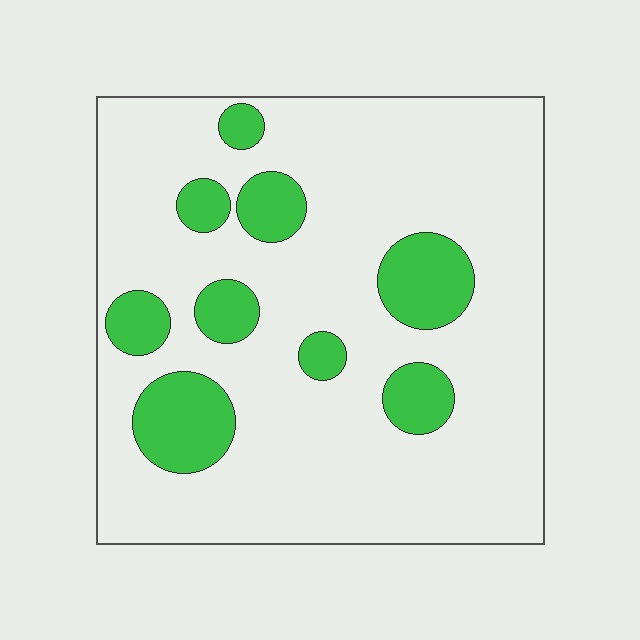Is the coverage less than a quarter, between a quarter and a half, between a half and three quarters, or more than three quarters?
Less than a quarter.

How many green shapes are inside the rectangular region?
9.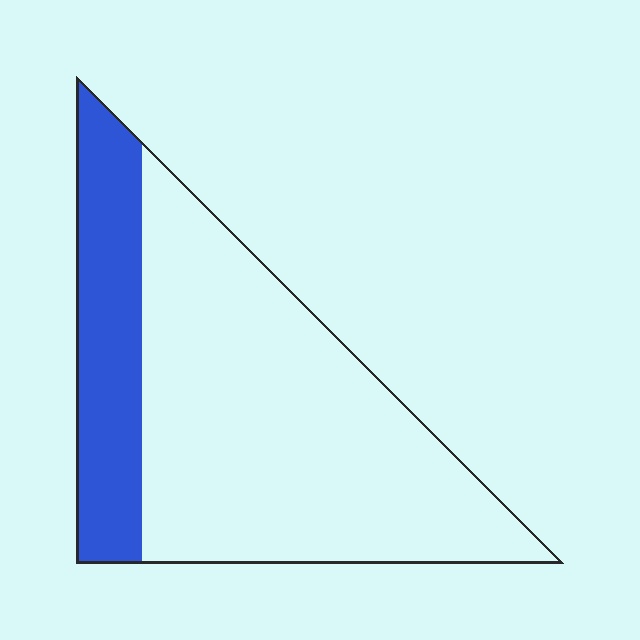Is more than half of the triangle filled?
No.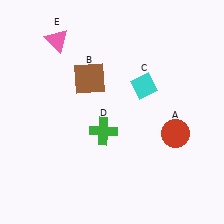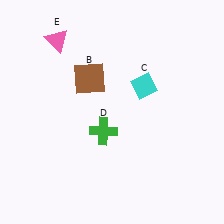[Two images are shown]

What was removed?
The red circle (A) was removed in Image 2.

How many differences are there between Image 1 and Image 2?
There is 1 difference between the two images.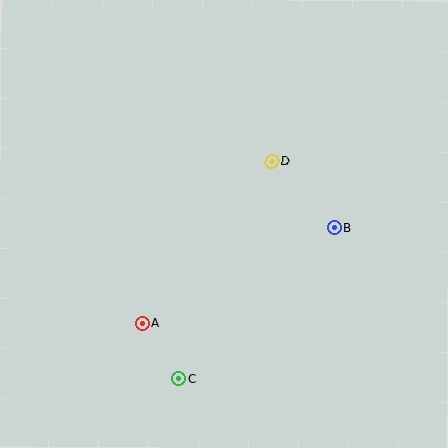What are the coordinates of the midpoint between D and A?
The midpoint between D and A is at (207, 242).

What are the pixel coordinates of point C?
Point C is at (178, 378).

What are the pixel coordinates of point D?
Point D is at (272, 161).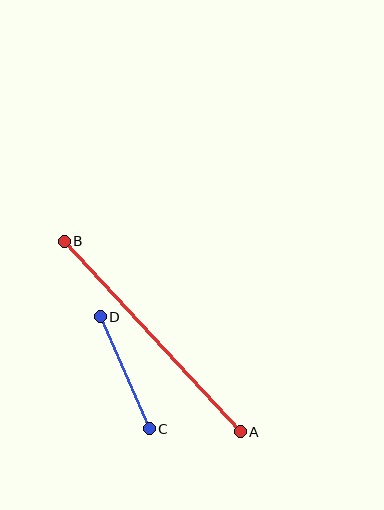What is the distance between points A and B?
The distance is approximately 259 pixels.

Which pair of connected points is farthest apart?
Points A and B are farthest apart.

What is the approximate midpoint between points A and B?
The midpoint is at approximately (152, 337) pixels.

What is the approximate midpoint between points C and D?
The midpoint is at approximately (125, 373) pixels.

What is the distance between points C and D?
The distance is approximately 122 pixels.